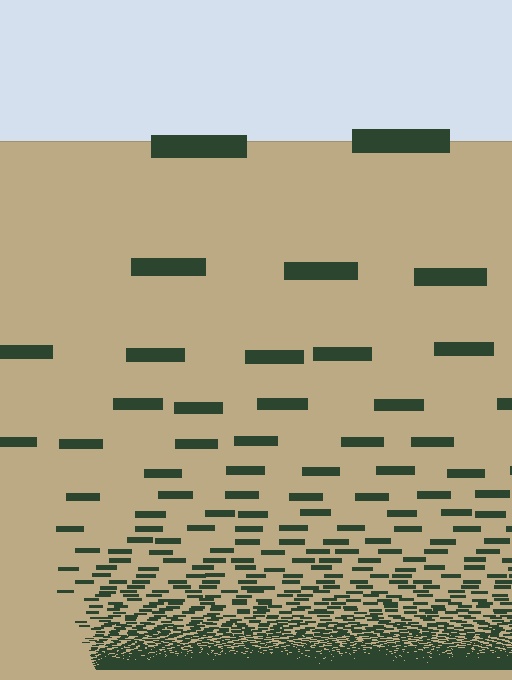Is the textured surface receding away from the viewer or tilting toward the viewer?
The surface appears to tilt toward the viewer. Texture elements get larger and sparser toward the top.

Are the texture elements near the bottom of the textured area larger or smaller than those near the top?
Smaller. The gradient is inverted — elements near the bottom are smaller and denser.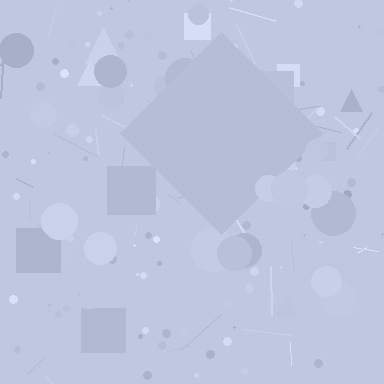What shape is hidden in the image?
A diamond is hidden in the image.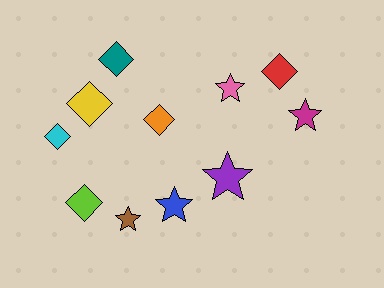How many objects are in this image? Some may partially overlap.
There are 11 objects.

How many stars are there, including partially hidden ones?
There are 5 stars.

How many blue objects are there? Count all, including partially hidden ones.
There is 1 blue object.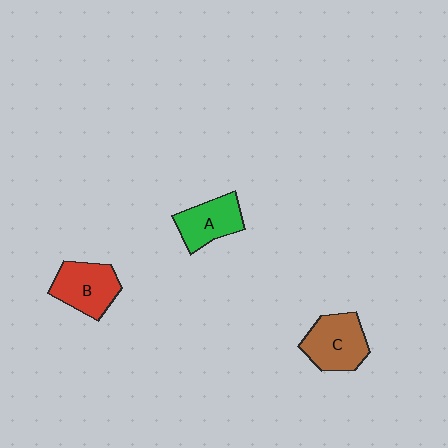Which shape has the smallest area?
Shape A (green).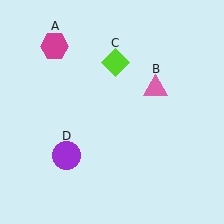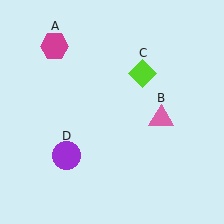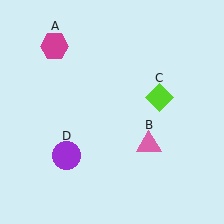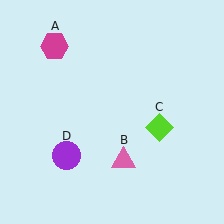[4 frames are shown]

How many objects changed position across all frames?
2 objects changed position: pink triangle (object B), lime diamond (object C).